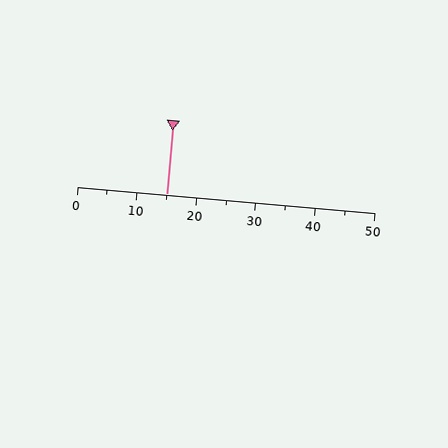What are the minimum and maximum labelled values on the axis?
The axis runs from 0 to 50.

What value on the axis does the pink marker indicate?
The marker indicates approximately 15.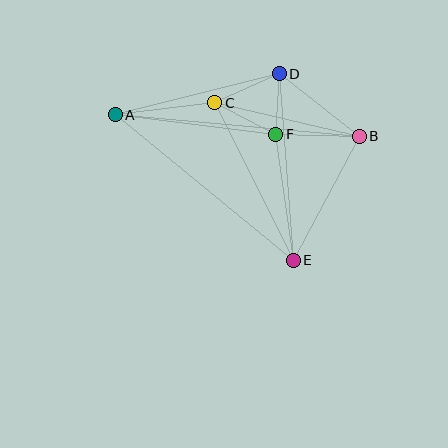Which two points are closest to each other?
Points D and F are closest to each other.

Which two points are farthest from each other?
Points A and B are farthest from each other.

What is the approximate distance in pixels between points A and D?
The distance between A and D is approximately 169 pixels.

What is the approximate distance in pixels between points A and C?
The distance between A and C is approximately 100 pixels.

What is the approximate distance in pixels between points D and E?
The distance between D and E is approximately 187 pixels.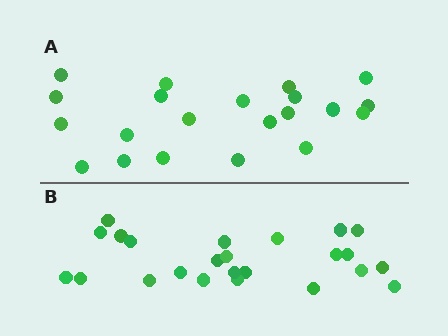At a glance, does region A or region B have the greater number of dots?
Region B (the bottom region) has more dots.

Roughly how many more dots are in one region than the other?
Region B has just a few more — roughly 2 or 3 more dots than region A.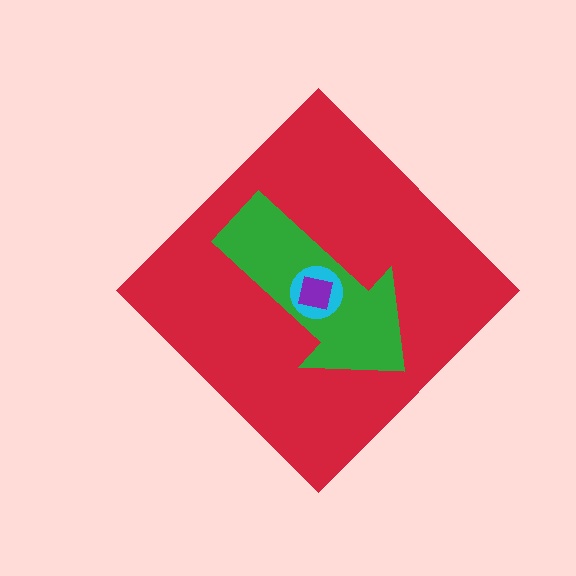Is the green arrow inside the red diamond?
Yes.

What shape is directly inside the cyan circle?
The purple square.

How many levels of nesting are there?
4.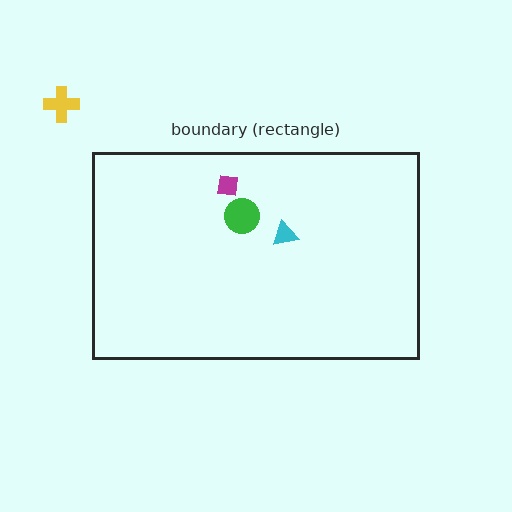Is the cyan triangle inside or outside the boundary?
Inside.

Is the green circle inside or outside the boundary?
Inside.